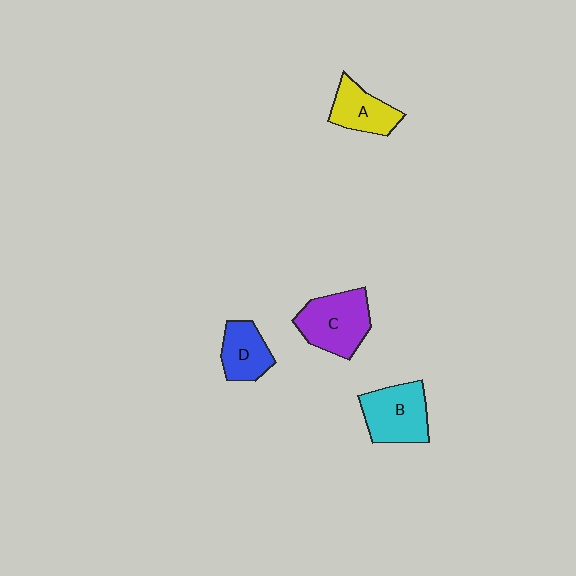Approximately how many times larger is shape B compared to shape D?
Approximately 1.4 times.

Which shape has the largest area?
Shape C (purple).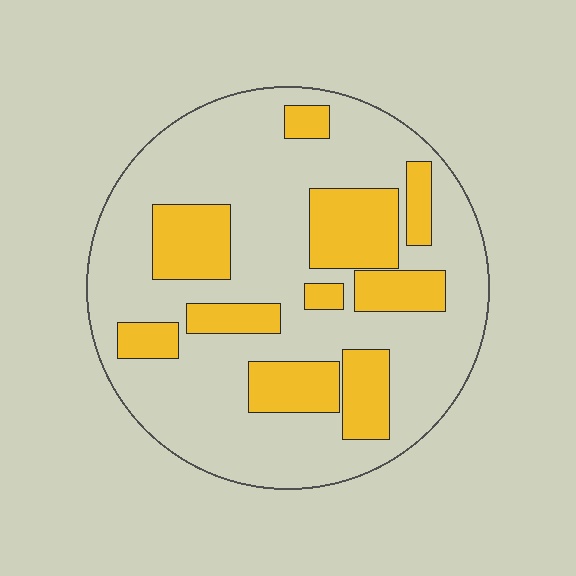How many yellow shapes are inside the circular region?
10.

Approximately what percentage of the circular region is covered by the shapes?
Approximately 30%.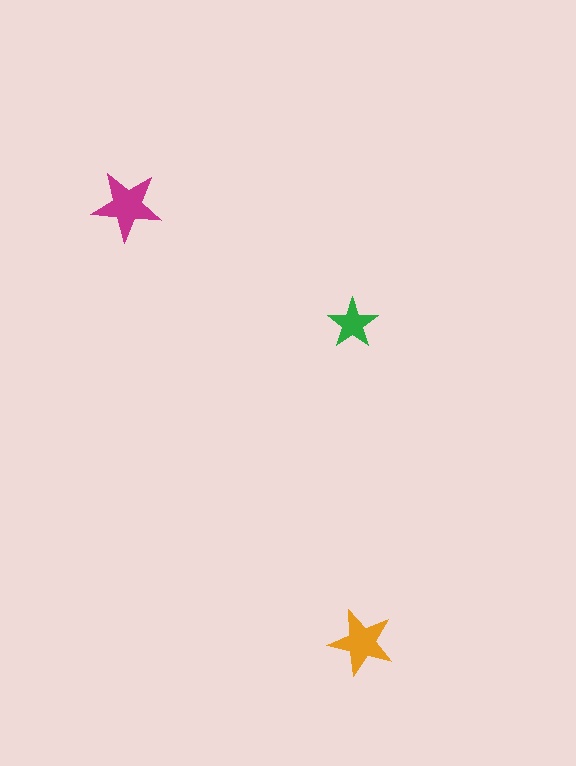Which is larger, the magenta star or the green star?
The magenta one.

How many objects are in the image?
There are 3 objects in the image.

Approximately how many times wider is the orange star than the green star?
About 1.5 times wider.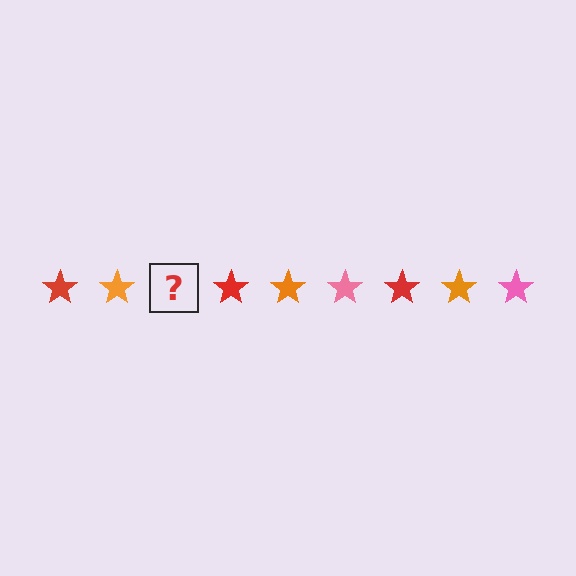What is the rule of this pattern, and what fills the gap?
The rule is that the pattern cycles through red, orange, pink stars. The gap should be filled with a pink star.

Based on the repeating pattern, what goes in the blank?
The blank should be a pink star.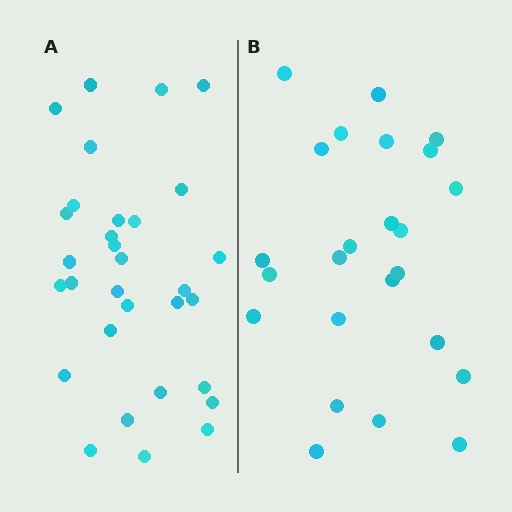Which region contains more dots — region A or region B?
Region A (the left region) has more dots.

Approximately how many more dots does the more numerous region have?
Region A has roughly 8 or so more dots than region B.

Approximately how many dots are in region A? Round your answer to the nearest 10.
About 30 dots. (The exact count is 31, which rounds to 30.)